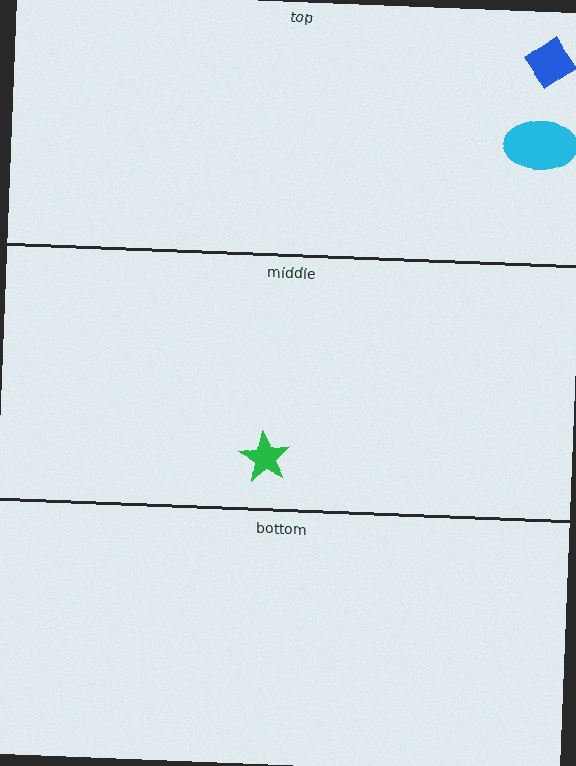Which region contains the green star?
The middle region.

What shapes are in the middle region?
The green star.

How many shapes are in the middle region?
1.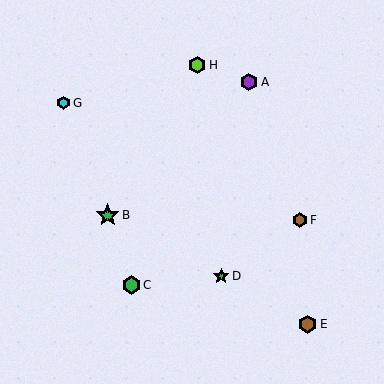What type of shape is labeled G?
Shape G is a cyan hexagon.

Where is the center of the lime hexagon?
The center of the lime hexagon is at (197, 65).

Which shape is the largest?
The green star (labeled B) is the largest.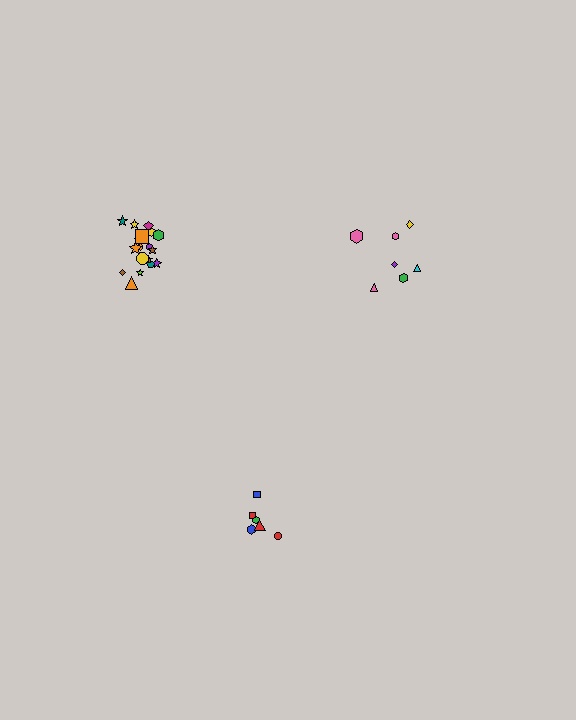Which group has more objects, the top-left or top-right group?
The top-left group.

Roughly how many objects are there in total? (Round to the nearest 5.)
Roughly 30 objects in total.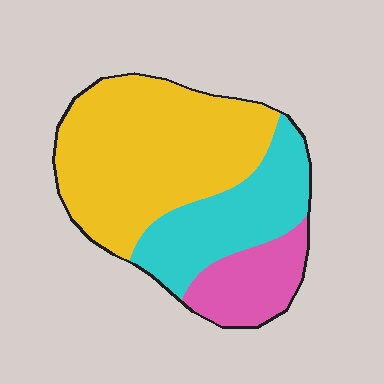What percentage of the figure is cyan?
Cyan takes up between a quarter and a half of the figure.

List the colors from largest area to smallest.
From largest to smallest: yellow, cyan, pink.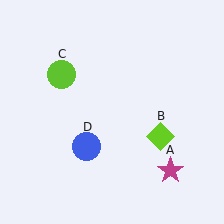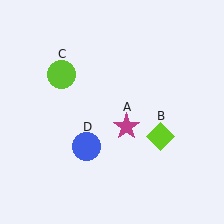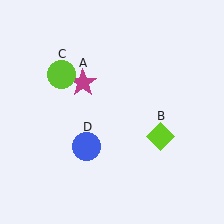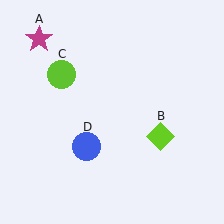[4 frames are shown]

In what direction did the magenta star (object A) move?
The magenta star (object A) moved up and to the left.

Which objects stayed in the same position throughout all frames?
Lime diamond (object B) and lime circle (object C) and blue circle (object D) remained stationary.